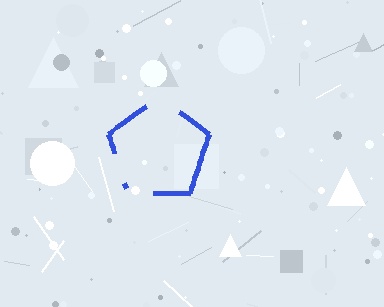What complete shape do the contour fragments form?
The contour fragments form a pentagon.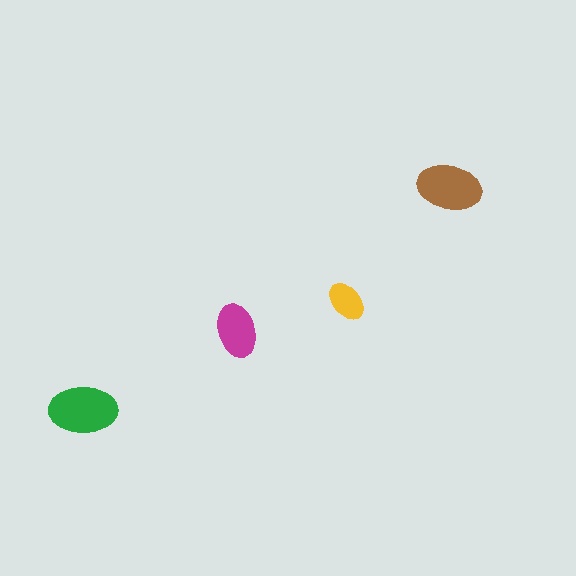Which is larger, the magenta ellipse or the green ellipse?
The green one.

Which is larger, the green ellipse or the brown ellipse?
The green one.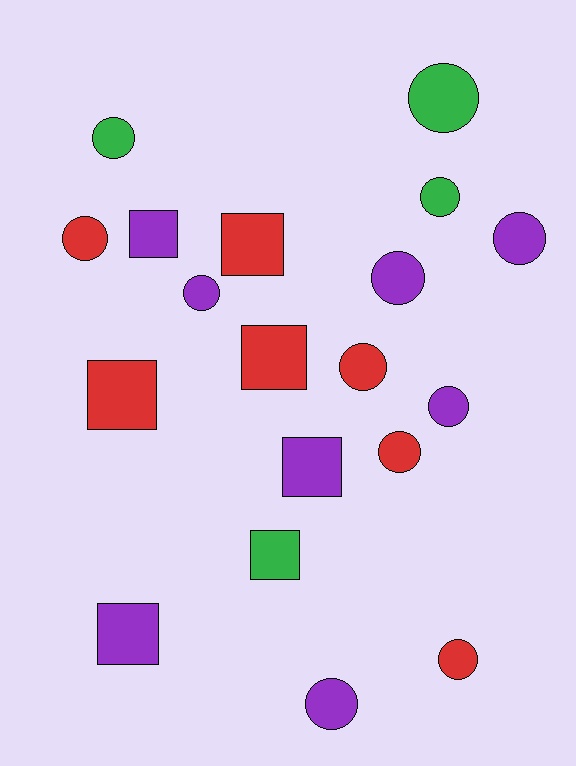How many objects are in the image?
There are 19 objects.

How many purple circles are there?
There are 5 purple circles.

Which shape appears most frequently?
Circle, with 12 objects.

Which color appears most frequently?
Purple, with 8 objects.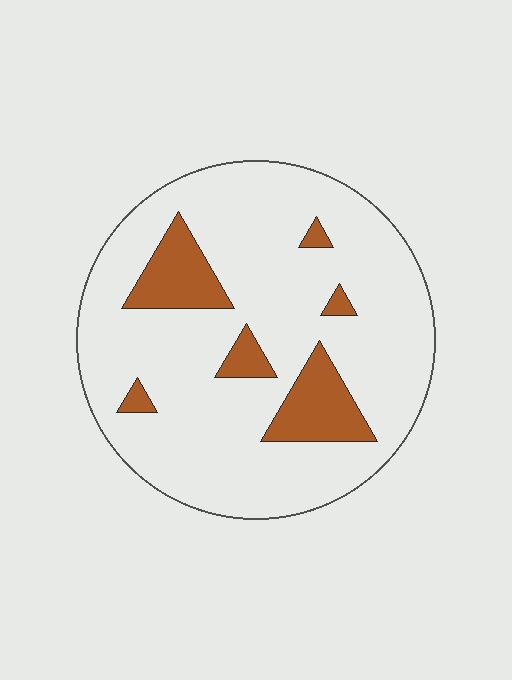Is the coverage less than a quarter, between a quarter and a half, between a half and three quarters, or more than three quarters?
Less than a quarter.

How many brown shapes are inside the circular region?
6.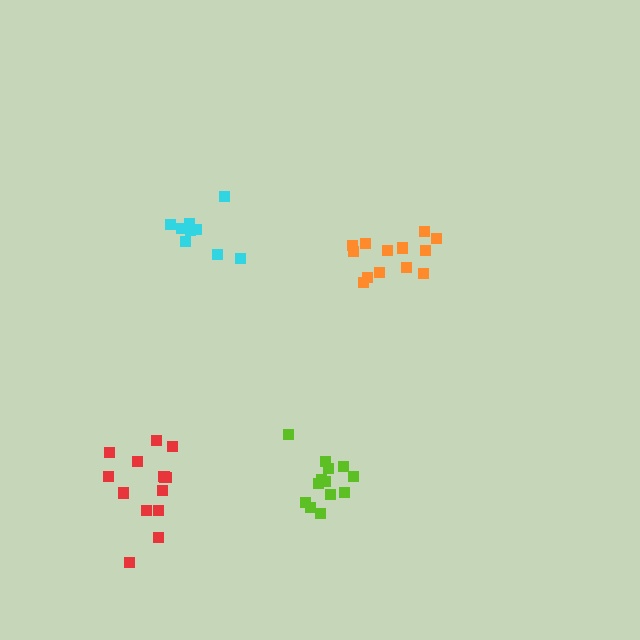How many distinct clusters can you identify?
There are 4 distinct clusters.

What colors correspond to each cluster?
The clusters are colored: orange, lime, cyan, red.